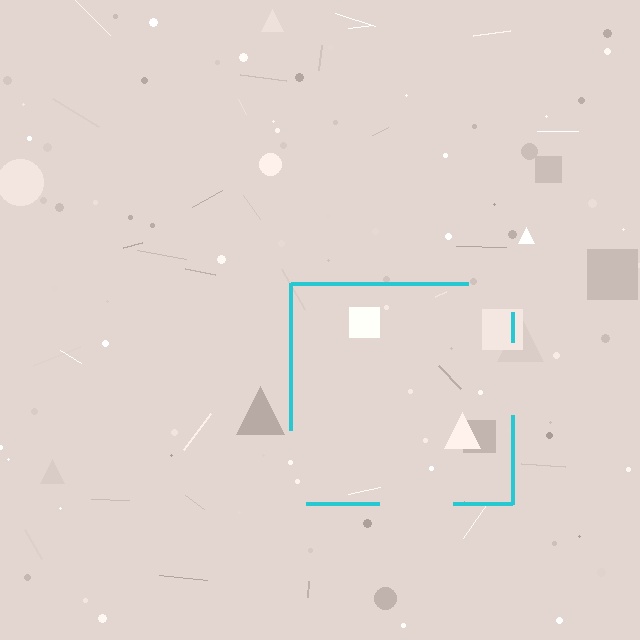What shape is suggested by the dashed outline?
The dashed outline suggests a square.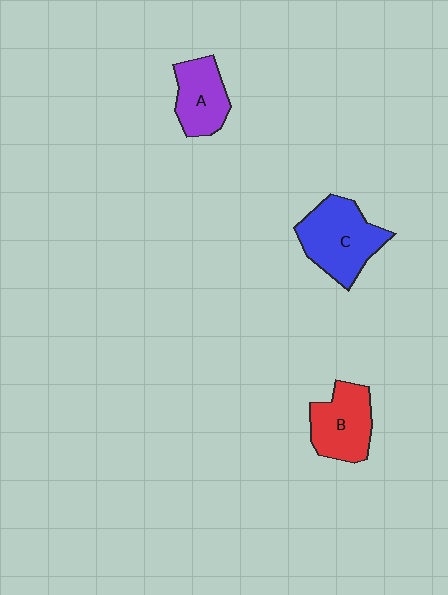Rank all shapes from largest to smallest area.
From largest to smallest: C (blue), B (red), A (purple).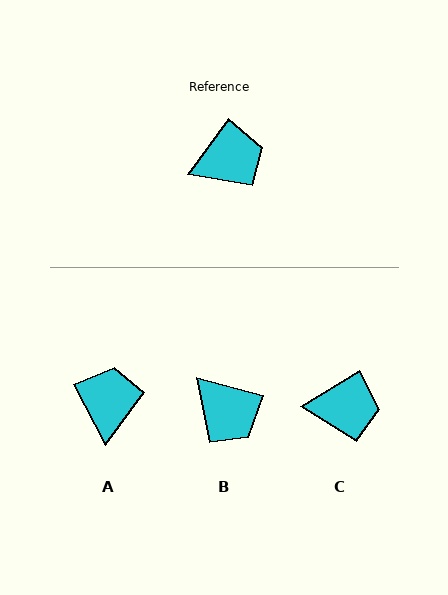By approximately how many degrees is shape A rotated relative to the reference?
Approximately 64 degrees counter-clockwise.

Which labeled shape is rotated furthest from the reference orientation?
B, about 69 degrees away.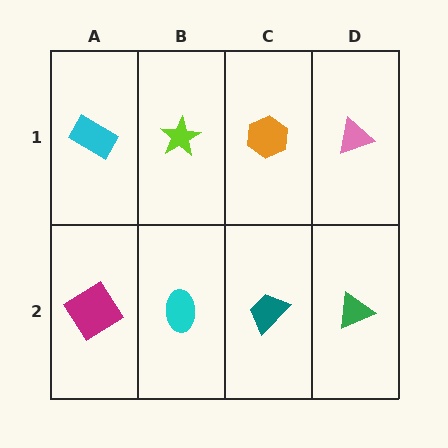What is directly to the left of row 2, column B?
A magenta diamond.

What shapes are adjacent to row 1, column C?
A teal trapezoid (row 2, column C), a lime star (row 1, column B), a pink triangle (row 1, column D).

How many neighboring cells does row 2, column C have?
3.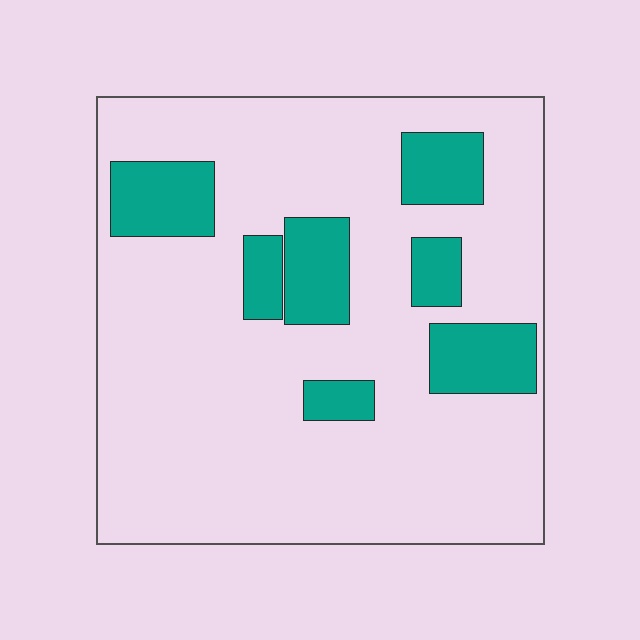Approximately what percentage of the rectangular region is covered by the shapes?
Approximately 20%.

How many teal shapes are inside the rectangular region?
7.